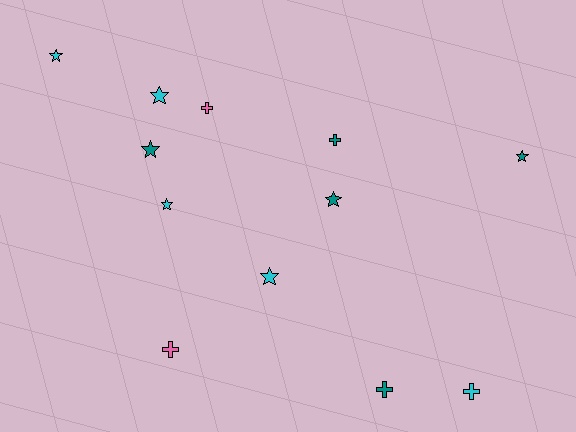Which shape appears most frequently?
Star, with 7 objects.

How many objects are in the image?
There are 12 objects.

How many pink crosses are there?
There are 2 pink crosses.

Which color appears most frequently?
Cyan, with 5 objects.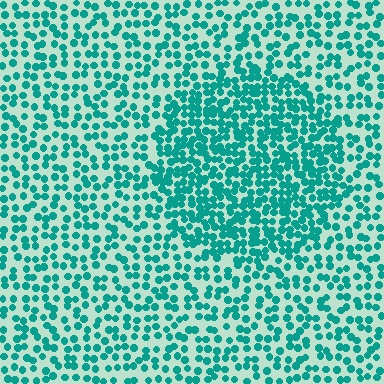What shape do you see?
I see a circle.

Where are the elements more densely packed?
The elements are more densely packed inside the circle boundary.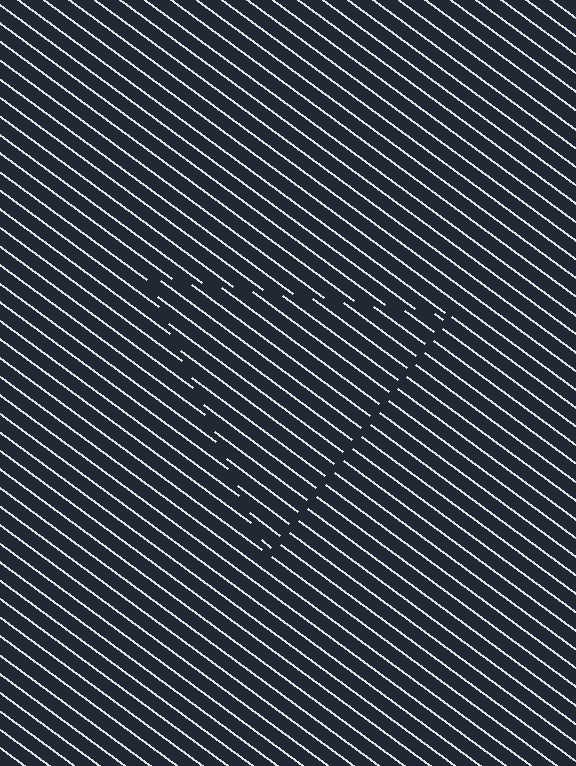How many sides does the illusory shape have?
3 sides — the line-ends trace a triangle.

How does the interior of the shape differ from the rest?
The interior of the shape contains the same grating, shifted by half a period — the contour is defined by the phase discontinuity where line-ends from the inner and outer gratings abut.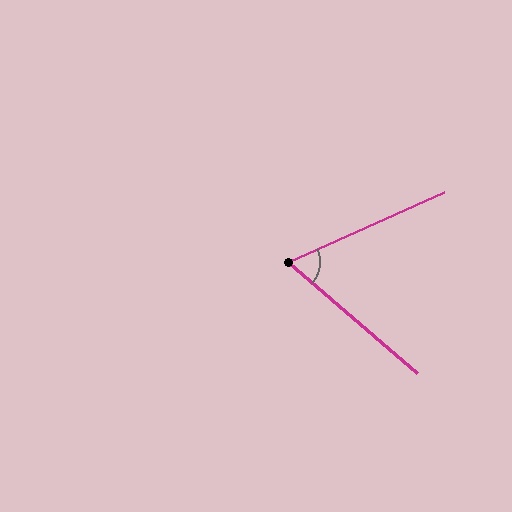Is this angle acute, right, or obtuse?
It is acute.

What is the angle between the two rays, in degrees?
Approximately 65 degrees.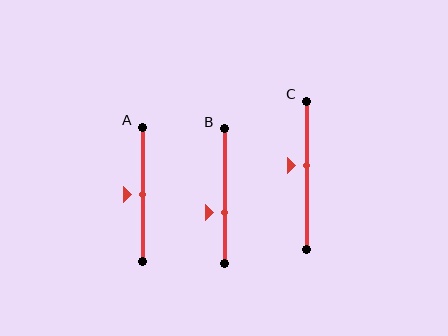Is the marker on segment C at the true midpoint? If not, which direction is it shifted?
No, the marker on segment C is shifted upward by about 7% of the segment length.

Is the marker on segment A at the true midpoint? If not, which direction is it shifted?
Yes, the marker on segment A is at the true midpoint.